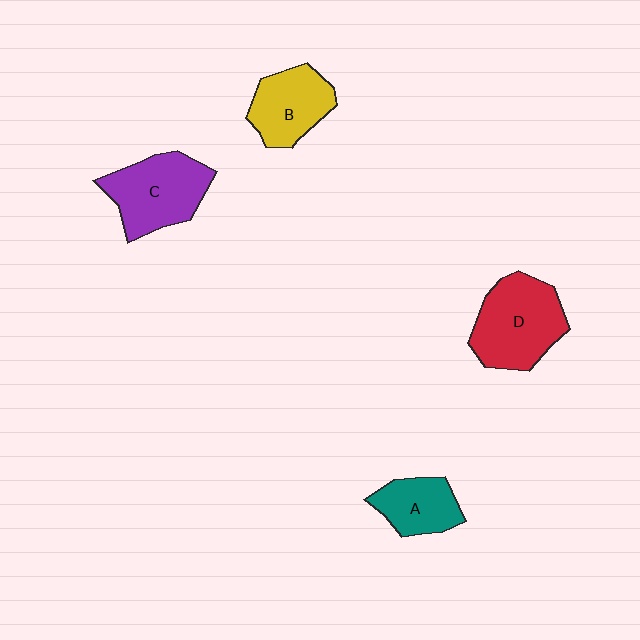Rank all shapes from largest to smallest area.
From largest to smallest: D (red), C (purple), B (yellow), A (teal).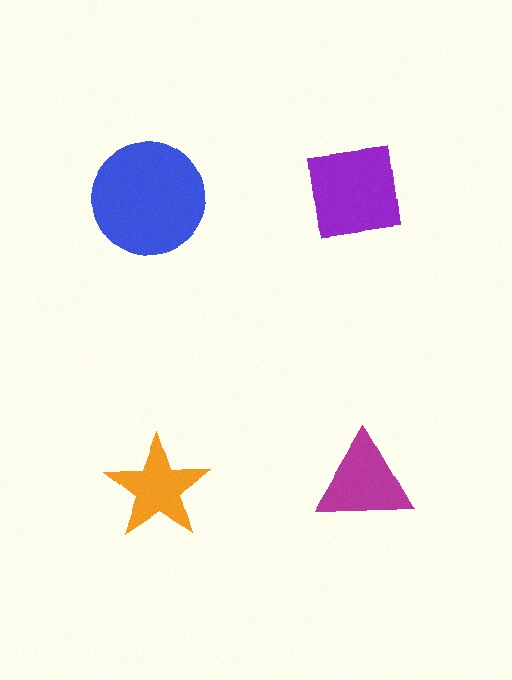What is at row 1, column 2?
A purple square.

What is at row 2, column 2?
A magenta triangle.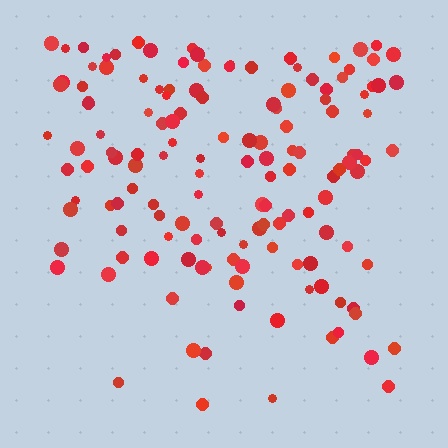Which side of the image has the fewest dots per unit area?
The bottom.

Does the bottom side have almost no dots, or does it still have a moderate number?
Still a moderate number, just noticeably fewer than the top.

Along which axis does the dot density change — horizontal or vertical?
Vertical.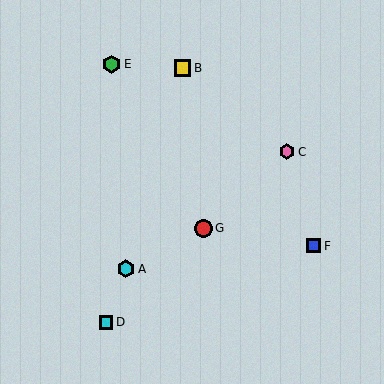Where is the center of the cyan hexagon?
The center of the cyan hexagon is at (126, 269).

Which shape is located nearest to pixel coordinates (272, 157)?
The pink hexagon (labeled C) at (287, 152) is nearest to that location.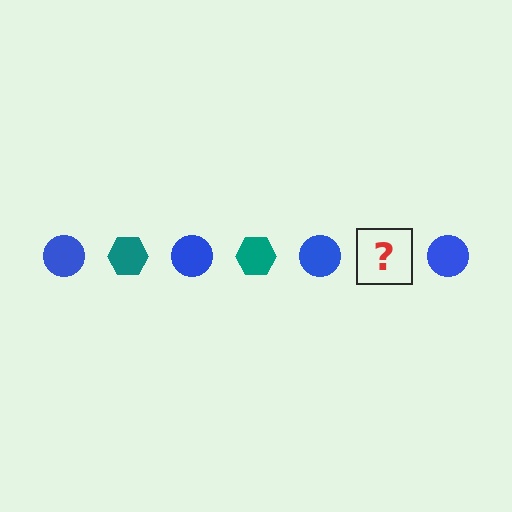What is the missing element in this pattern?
The missing element is a teal hexagon.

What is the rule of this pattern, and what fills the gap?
The rule is that the pattern alternates between blue circle and teal hexagon. The gap should be filled with a teal hexagon.